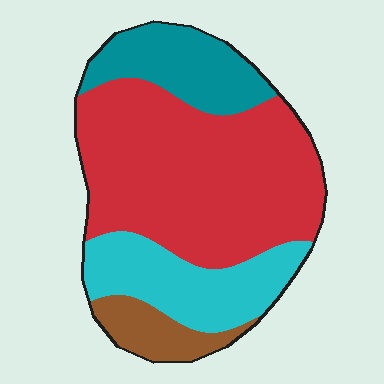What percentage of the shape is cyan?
Cyan takes up less than a quarter of the shape.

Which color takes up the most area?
Red, at roughly 55%.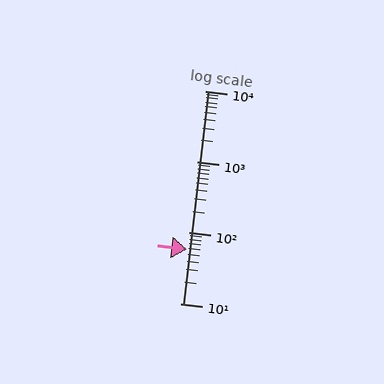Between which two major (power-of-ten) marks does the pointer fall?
The pointer is between 10 and 100.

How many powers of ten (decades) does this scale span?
The scale spans 3 decades, from 10 to 10000.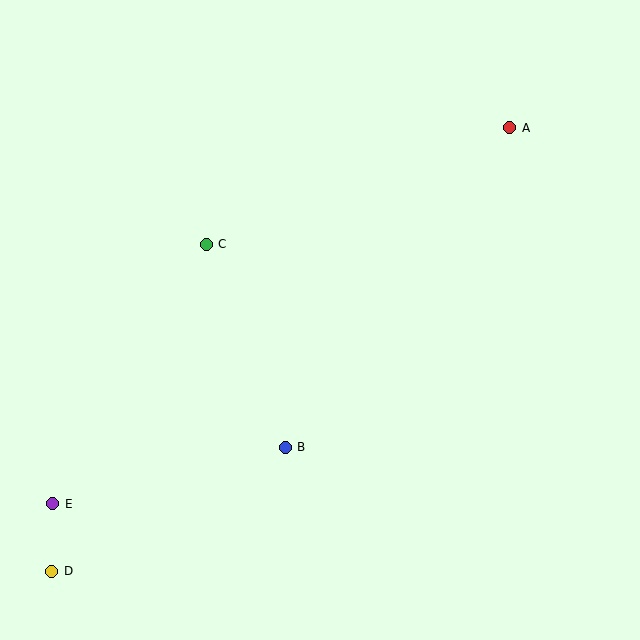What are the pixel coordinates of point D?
Point D is at (52, 571).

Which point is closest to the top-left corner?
Point C is closest to the top-left corner.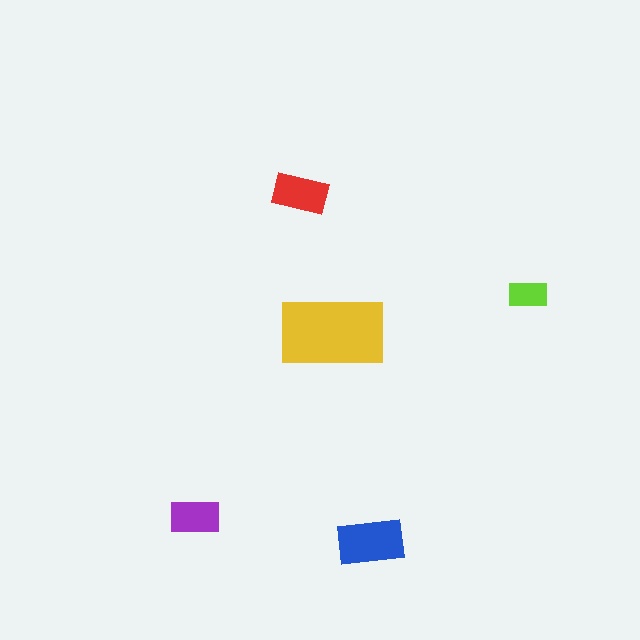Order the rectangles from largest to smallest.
the yellow one, the blue one, the red one, the purple one, the lime one.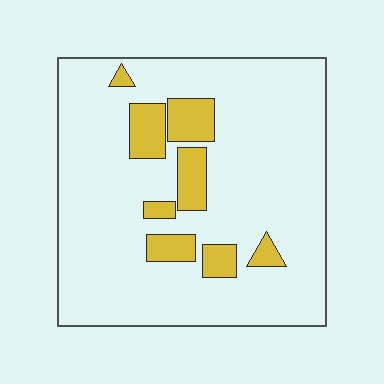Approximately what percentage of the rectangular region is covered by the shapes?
Approximately 15%.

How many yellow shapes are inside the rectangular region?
8.